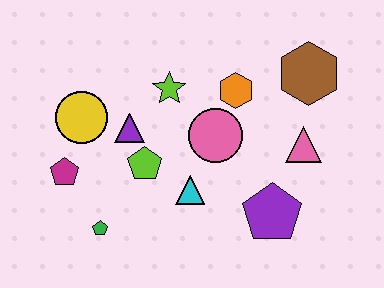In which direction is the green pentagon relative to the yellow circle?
The green pentagon is below the yellow circle.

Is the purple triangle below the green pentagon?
No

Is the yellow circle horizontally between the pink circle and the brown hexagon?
No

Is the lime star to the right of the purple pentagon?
No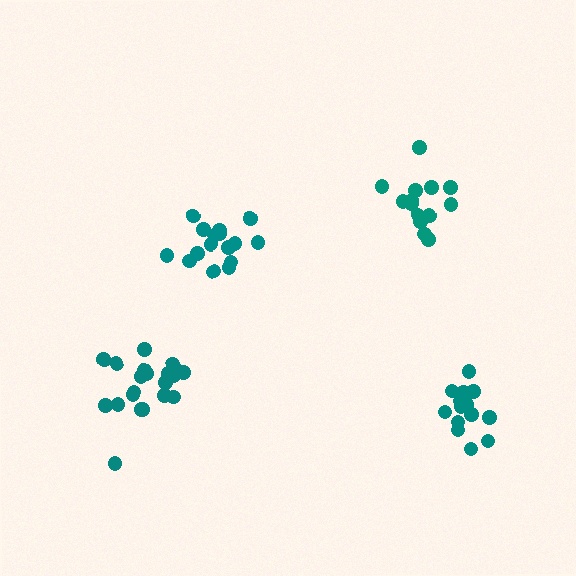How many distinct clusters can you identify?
There are 4 distinct clusters.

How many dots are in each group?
Group 1: 14 dots, Group 2: 16 dots, Group 3: 20 dots, Group 4: 15 dots (65 total).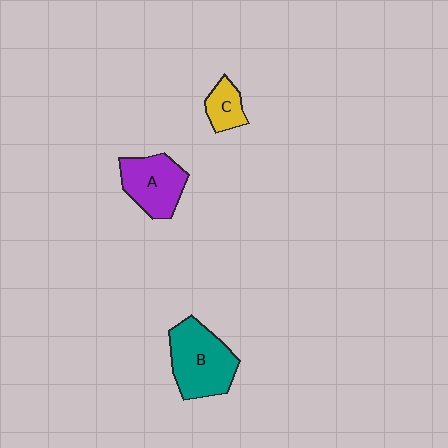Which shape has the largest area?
Shape B (teal).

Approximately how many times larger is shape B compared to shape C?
Approximately 2.6 times.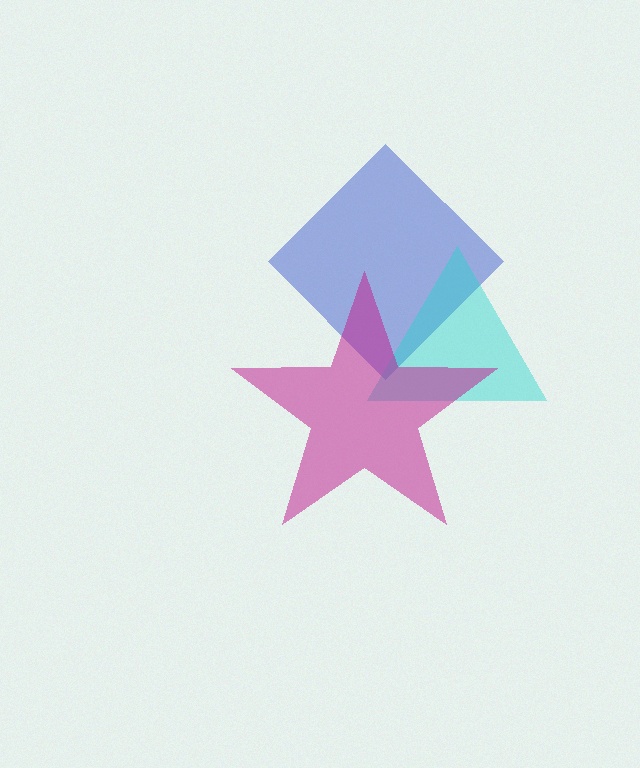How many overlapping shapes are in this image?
There are 3 overlapping shapes in the image.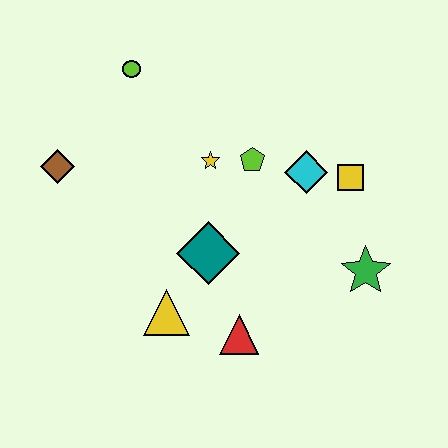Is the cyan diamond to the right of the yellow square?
No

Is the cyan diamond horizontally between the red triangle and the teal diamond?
No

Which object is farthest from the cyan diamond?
The brown diamond is farthest from the cyan diamond.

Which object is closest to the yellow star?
The lime pentagon is closest to the yellow star.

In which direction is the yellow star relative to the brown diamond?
The yellow star is to the right of the brown diamond.